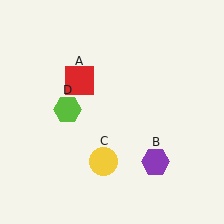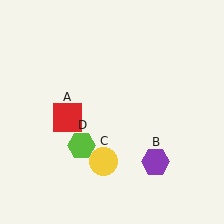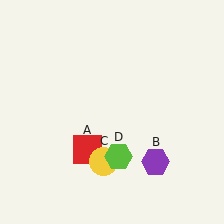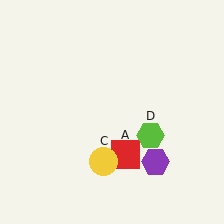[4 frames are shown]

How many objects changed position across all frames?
2 objects changed position: red square (object A), lime hexagon (object D).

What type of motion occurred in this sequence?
The red square (object A), lime hexagon (object D) rotated counterclockwise around the center of the scene.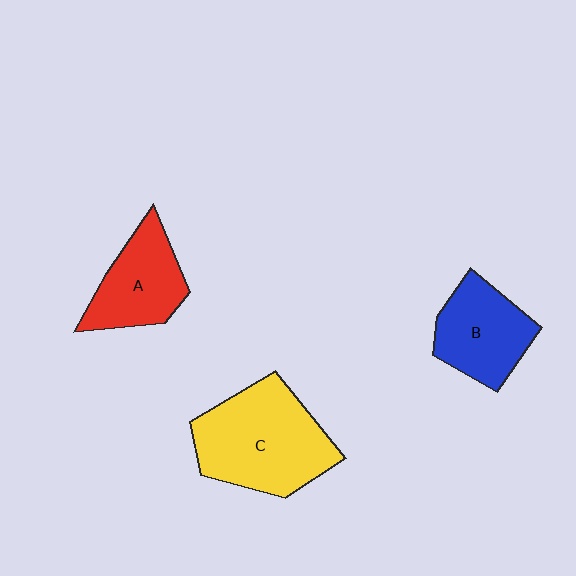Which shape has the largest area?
Shape C (yellow).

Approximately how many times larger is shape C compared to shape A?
Approximately 1.6 times.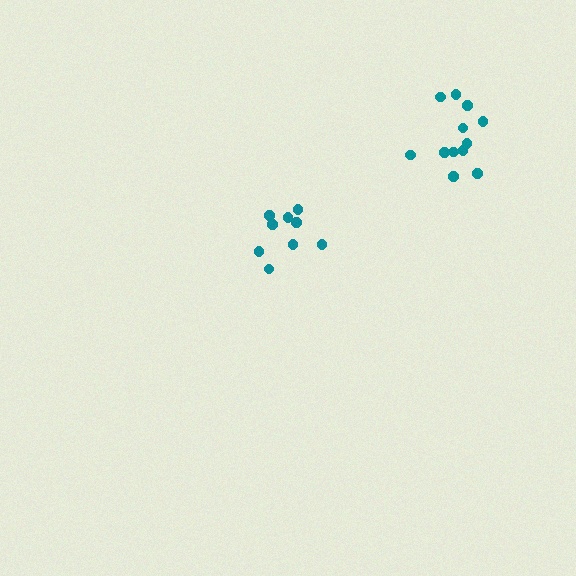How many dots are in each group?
Group 1: 9 dots, Group 2: 12 dots (21 total).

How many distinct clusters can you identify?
There are 2 distinct clusters.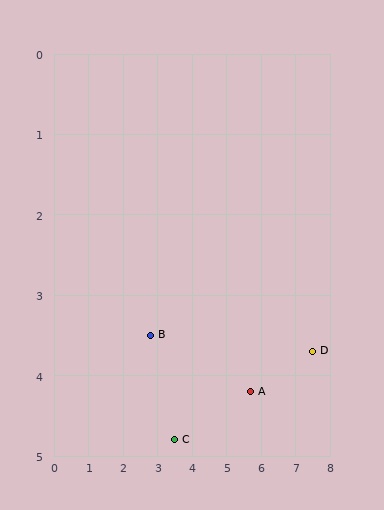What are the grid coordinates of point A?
Point A is at approximately (5.7, 4.2).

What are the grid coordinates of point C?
Point C is at approximately (3.5, 4.8).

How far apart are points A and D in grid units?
Points A and D are about 1.9 grid units apart.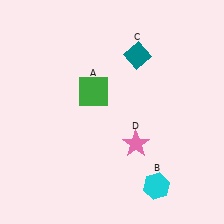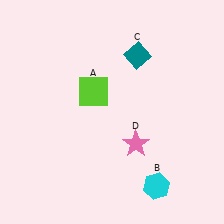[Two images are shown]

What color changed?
The square (A) changed from green in Image 1 to lime in Image 2.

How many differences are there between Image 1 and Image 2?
There is 1 difference between the two images.